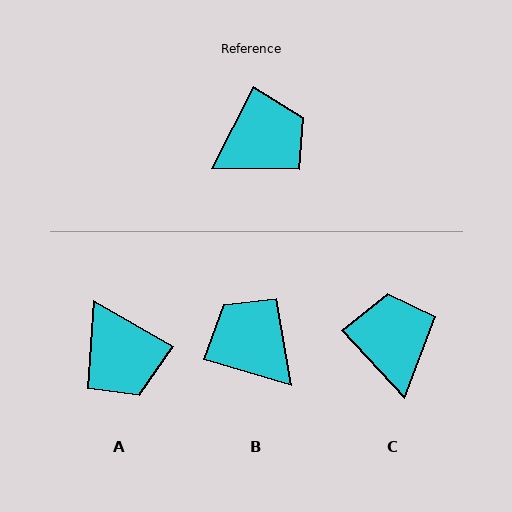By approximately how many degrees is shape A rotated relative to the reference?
Approximately 93 degrees clockwise.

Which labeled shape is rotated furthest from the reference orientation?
B, about 101 degrees away.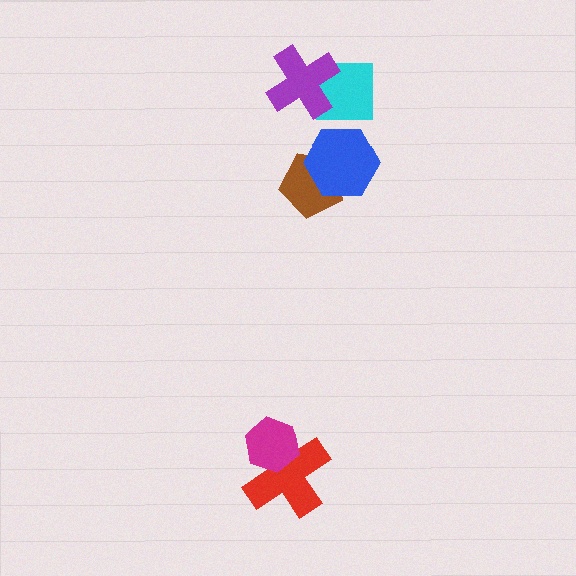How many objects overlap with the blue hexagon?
1 object overlaps with the blue hexagon.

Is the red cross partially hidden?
Yes, it is partially covered by another shape.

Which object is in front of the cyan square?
The purple cross is in front of the cyan square.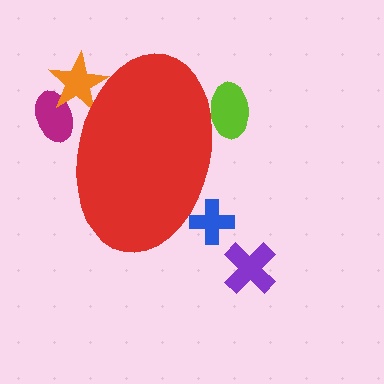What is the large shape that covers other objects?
A red ellipse.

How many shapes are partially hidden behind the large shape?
4 shapes are partially hidden.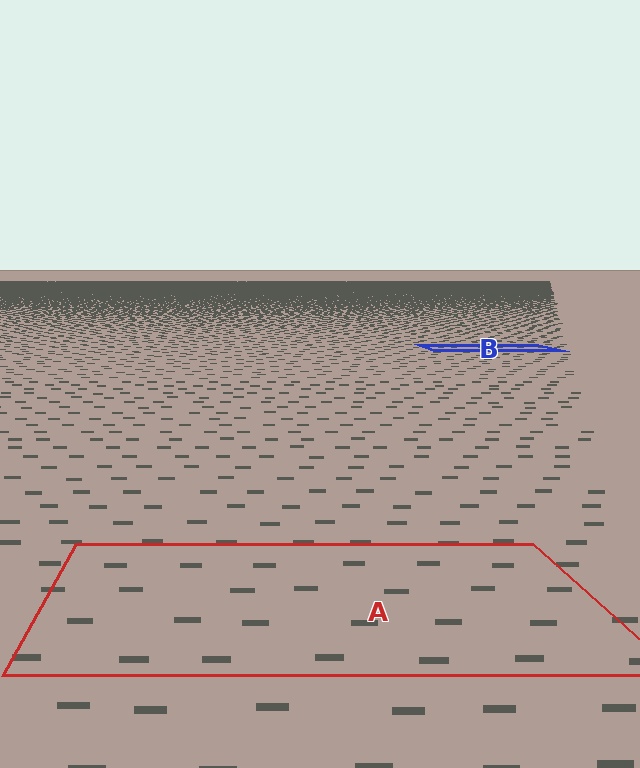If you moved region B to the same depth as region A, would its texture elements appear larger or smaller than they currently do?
They would appear larger. At a closer depth, the same texture elements are projected at a bigger on-screen size.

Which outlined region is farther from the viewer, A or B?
Region B is farther from the viewer — the texture elements inside it appear smaller and more densely packed.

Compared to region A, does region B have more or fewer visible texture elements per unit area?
Region B has more texture elements per unit area — they are packed more densely because it is farther away.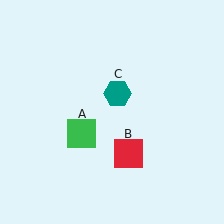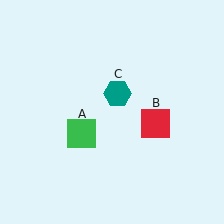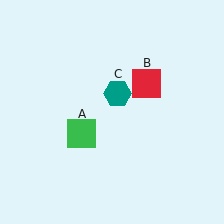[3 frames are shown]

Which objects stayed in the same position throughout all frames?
Green square (object A) and teal hexagon (object C) remained stationary.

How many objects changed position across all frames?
1 object changed position: red square (object B).